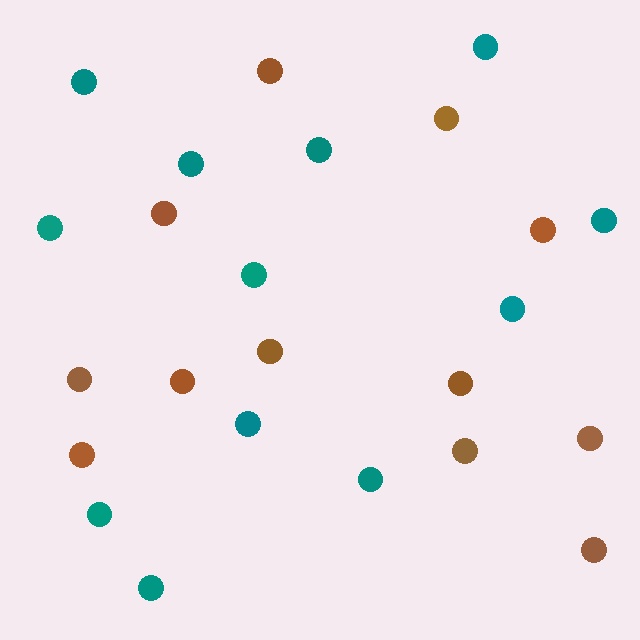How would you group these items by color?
There are 2 groups: one group of brown circles (12) and one group of teal circles (12).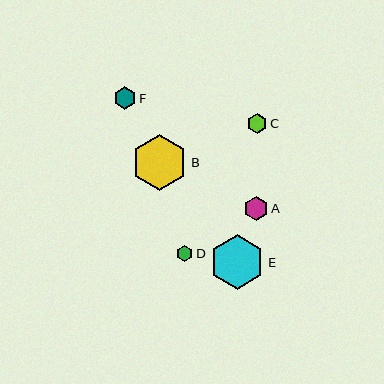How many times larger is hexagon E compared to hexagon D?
Hexagon E is approximately 3.4 times the size of hexagon D.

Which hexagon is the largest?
Hexagon B is the largest with a size of approximately 56 pixels.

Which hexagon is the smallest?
Hexagon D is the smallest with a size of approximately 16 pixels.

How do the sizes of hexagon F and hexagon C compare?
Hexagon F and hexagon C are approximately the same size.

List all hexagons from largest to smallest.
From largest to smallest: B, E, A, F, C, D.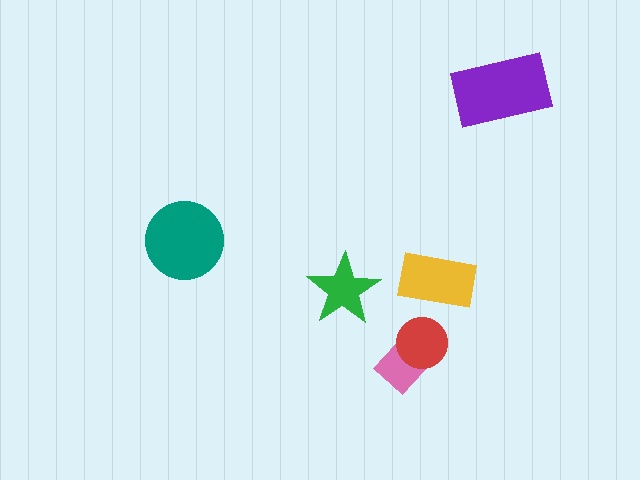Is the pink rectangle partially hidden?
Yes, it is partially covered by another shape.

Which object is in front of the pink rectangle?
The red circle is in front of the pink rectangle.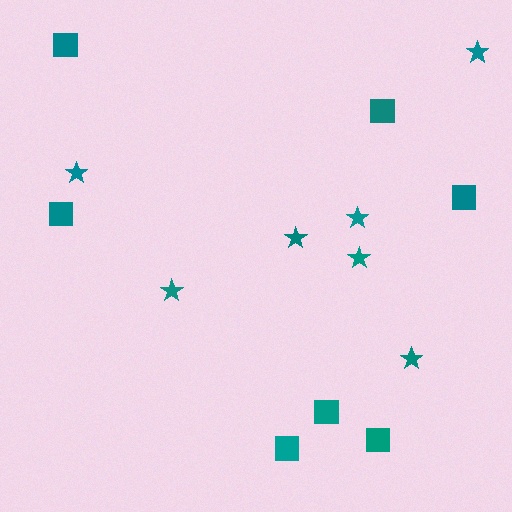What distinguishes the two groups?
There are 2 groups: one group of stars (7) and one group of squares (7).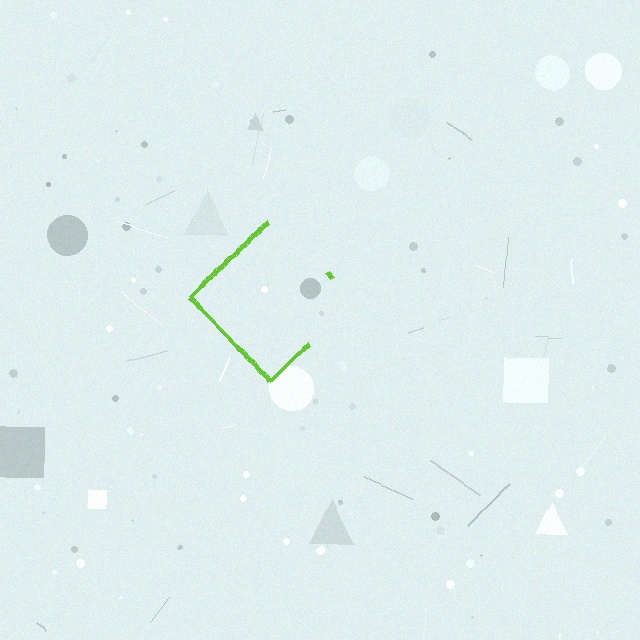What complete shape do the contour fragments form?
The contour fragments form a diamond.